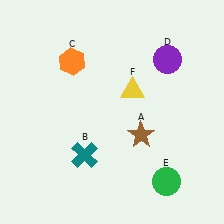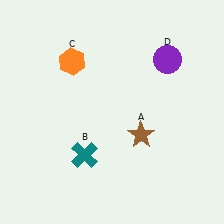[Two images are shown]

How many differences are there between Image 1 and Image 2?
There are 2 differences between the two images.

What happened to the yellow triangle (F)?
The yellow triangle (F) was removed in Image 2. It was in the top-right area of Image 1.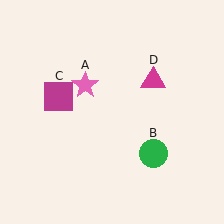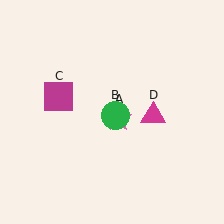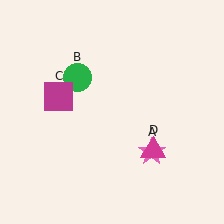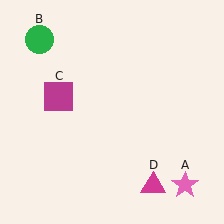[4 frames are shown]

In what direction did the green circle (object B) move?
The green circle (object B) moved up and to the left.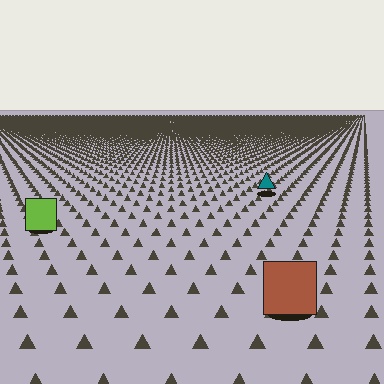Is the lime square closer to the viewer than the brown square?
No. The brown square is closer — you can tell from the texture gradient: the ground texture is coarser near it.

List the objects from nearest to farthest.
From nearest to farthest: the brown square, the lime square, the teal triangle.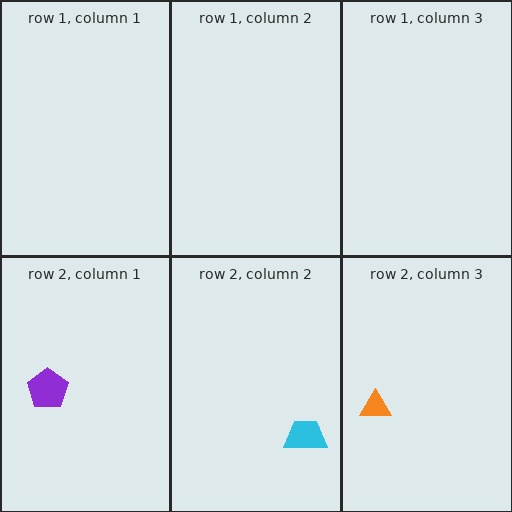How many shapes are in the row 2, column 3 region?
1.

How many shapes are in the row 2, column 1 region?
1.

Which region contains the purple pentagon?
The row 2, column 1 region.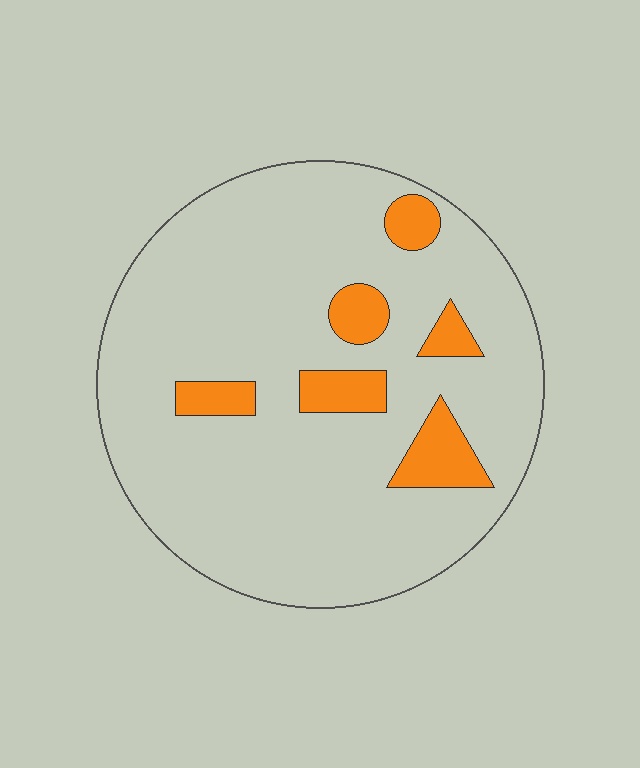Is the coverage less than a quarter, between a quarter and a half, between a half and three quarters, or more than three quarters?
Less than a quarter.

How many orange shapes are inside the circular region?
6.